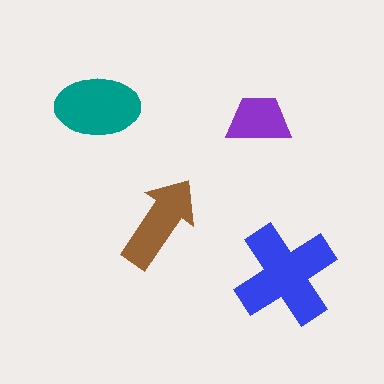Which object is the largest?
The blue cross.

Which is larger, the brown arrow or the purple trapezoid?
The brown arrow.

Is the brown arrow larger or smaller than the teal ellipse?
Smaller.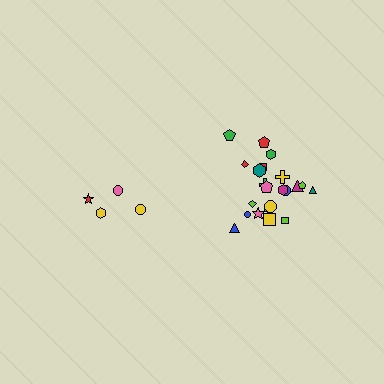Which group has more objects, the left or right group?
The right group.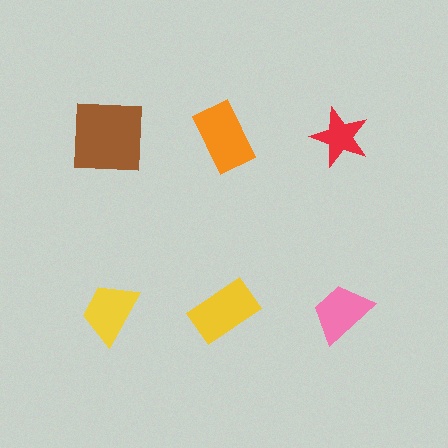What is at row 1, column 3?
A red star.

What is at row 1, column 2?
An orange rectangle.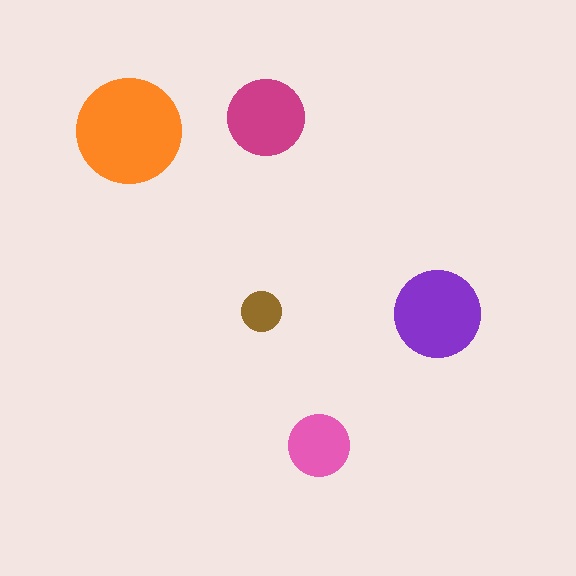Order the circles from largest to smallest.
the orange one, the purple one, the magenta one, the pink one, the brown one.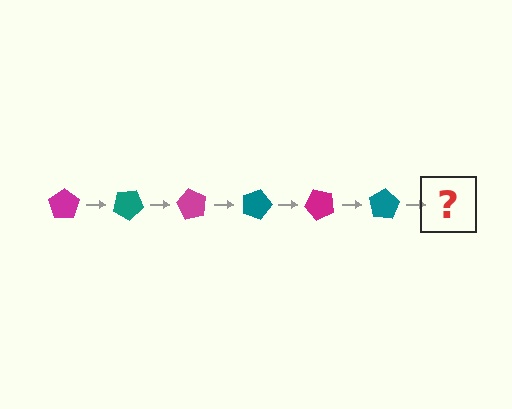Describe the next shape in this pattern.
It should be a magenta pentagon, rotated 180 degrees from the start.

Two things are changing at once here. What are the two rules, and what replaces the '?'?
The two rules are that it rotates 30 degrees each step and the color cycles through magenta and teal. The '?' should be a magenta pentagon, rotated 180 degrees from the start.